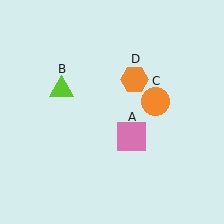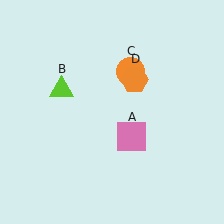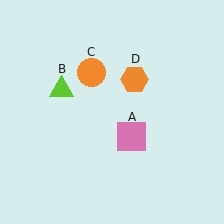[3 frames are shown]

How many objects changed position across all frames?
1 object changed position: orange circle (object C).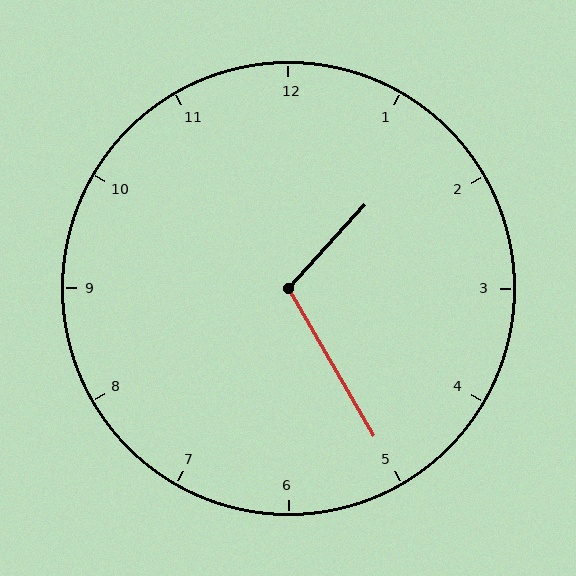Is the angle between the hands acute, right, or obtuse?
It is obtuse.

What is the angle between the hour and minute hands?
Approximately 108 degrees.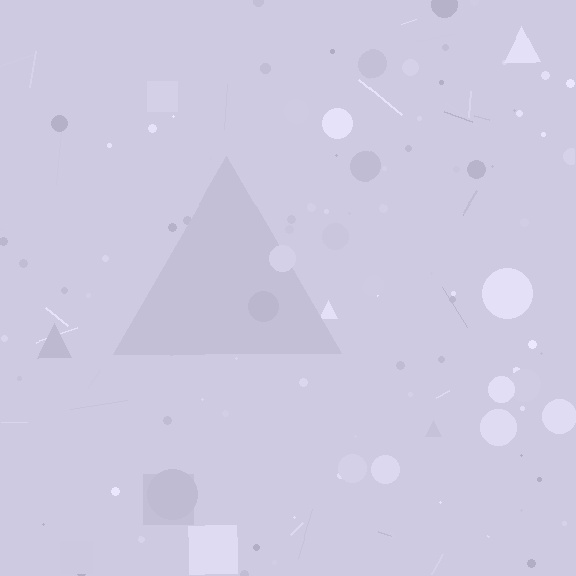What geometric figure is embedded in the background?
A triangle is embedded in the background.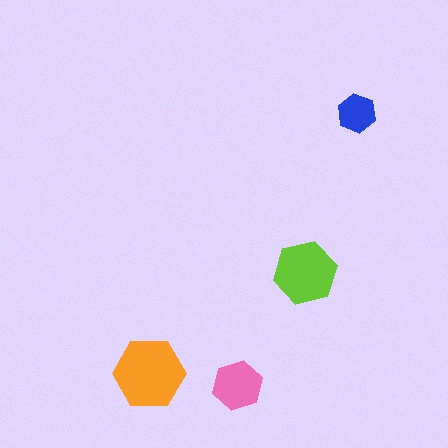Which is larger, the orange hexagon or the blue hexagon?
The orange one.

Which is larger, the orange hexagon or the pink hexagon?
The orange one.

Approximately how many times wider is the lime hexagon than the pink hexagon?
About 1.5 times wider.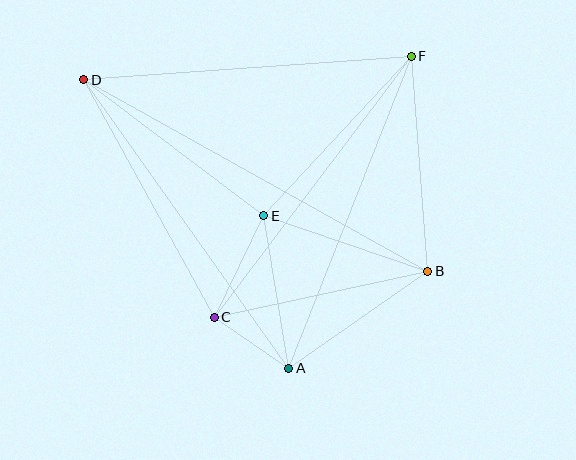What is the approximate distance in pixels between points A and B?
The distance between A and B is approximately 169 pixels.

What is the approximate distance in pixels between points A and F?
The distance between A and F is approximately 335 pixels.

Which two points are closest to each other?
Points A and C are closest to each other.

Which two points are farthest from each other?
Points B and D are farthest from each other.